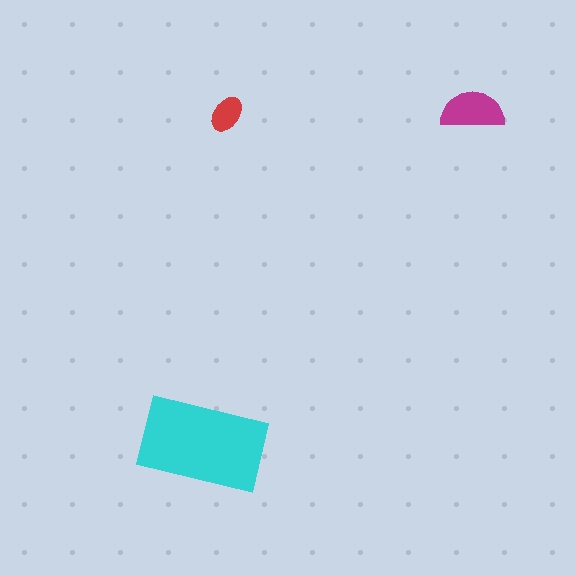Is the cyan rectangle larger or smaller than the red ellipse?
Larger.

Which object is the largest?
The cyan rectangle.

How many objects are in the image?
There are 3 objects in the image.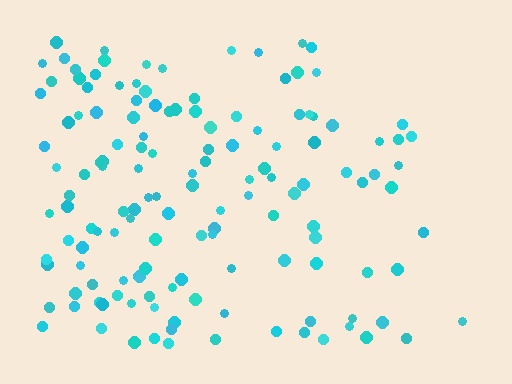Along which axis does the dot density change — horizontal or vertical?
Horizontal.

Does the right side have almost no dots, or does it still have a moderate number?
Still a moderate number, just noticeably fewer than the left.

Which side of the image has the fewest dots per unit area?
The right.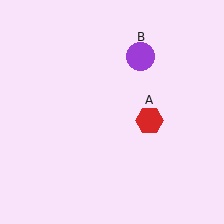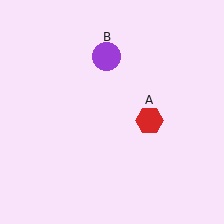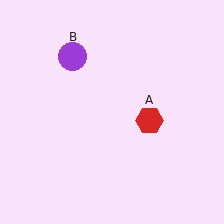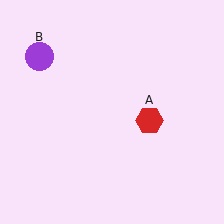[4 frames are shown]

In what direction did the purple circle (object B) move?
The purple circle (object B) moved left.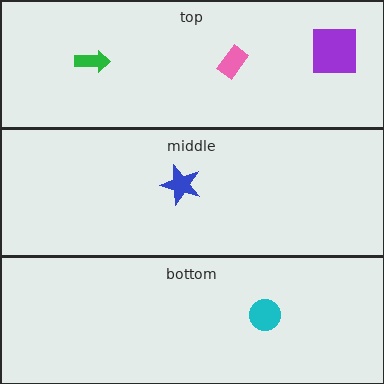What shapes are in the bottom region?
The cyan circle.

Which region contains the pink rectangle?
The top region.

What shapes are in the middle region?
The blue star.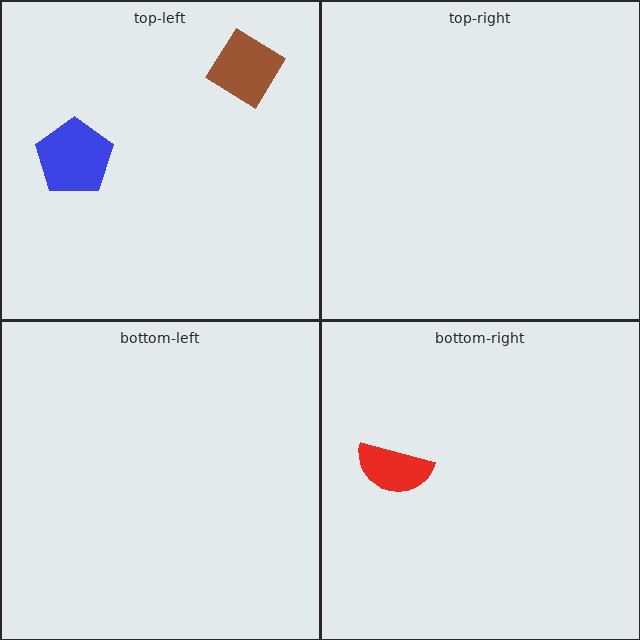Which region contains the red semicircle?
The bottom-right region.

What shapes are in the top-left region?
The brown diamond, the blue pentagon.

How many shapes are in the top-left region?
2.